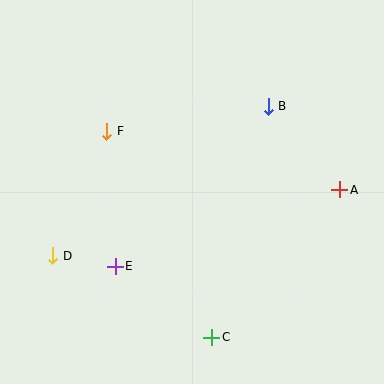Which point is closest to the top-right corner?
Point B is closest to the top-right corner.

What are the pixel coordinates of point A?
Point A is at (340, 190).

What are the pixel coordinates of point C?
Point C is at (212, 338).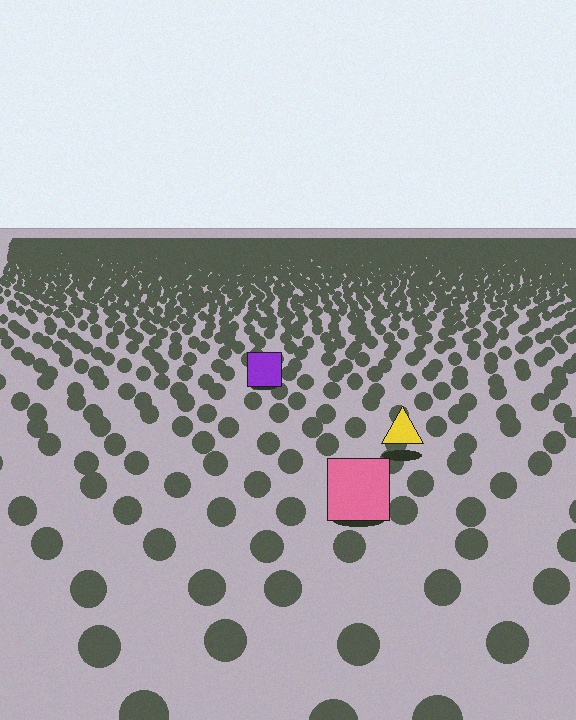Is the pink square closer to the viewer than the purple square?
Yes. The pink square is closer — you can tell from the texture gradient: the ground texture is coarser near it.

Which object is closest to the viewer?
The pink square is closest. The texture marks near it are larger and more spread out.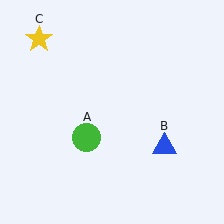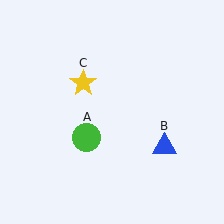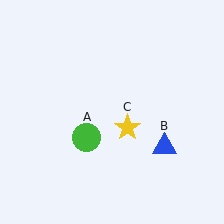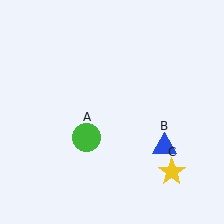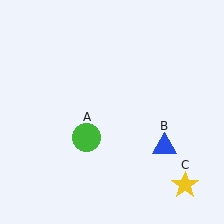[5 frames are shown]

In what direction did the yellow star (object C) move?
The yellow star (object C) moved down and to the right.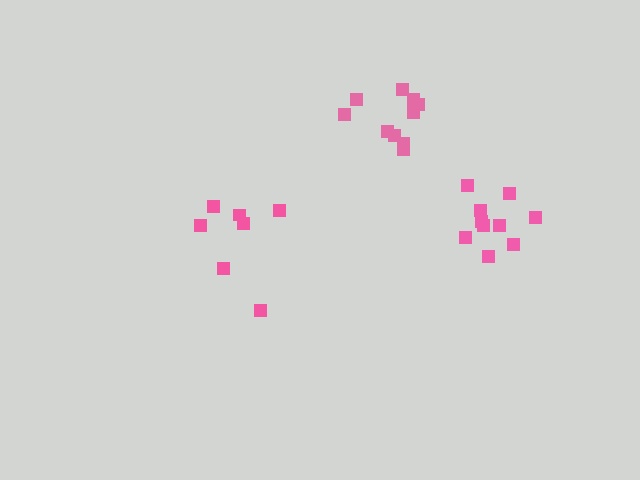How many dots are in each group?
Group 1: 11 dots, Group 2: 7 dots, Group 3: 10 dots (28 total).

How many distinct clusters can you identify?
There are 3 distinct clusters.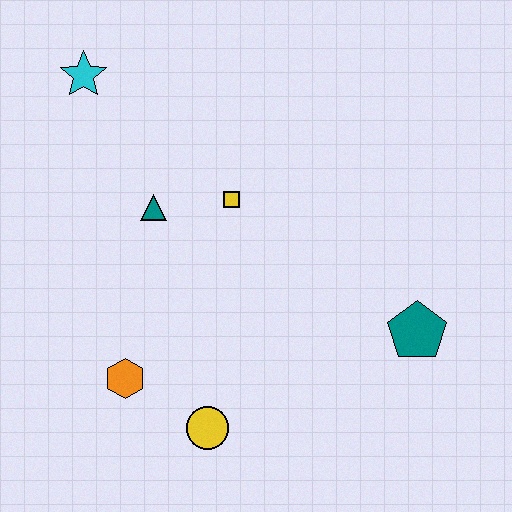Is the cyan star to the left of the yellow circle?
Yes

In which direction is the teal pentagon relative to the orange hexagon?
The teal pentagon is to the right of the orange hexagon.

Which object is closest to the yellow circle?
The orange hexagon is closest to the yellow circle.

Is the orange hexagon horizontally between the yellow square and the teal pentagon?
No